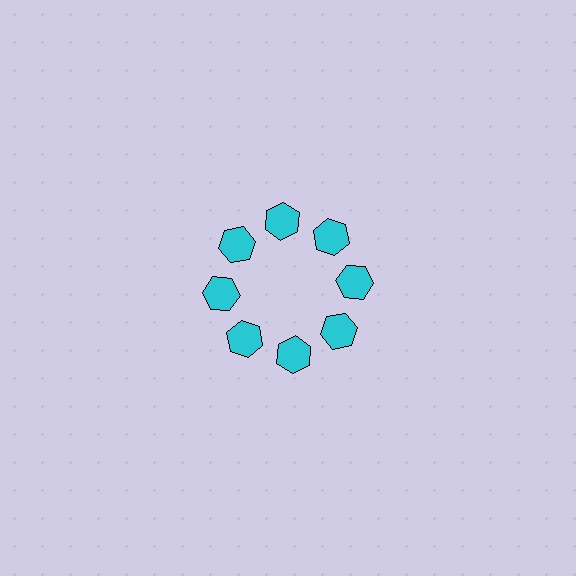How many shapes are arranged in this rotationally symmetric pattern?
There are 8 shapes, arranged in 8 groups of 1.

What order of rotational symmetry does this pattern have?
This pattern has 8-fold rotational symmetry.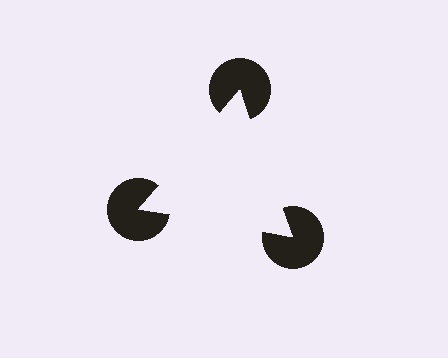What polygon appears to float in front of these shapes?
An illusory triangle — its edges are inferred from the aligned wedge cuts in the pac-man discs, not physically drawn.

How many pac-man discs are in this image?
There are 3 — one at each vertex of the illusory triangle.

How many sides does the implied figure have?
3 sides.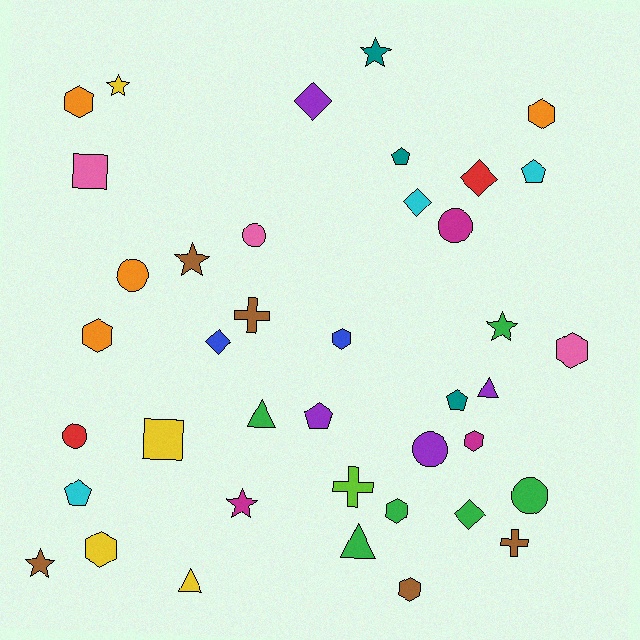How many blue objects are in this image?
There are 2 blue objects.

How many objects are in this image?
There are 40 objects.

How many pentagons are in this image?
There are 5 pentagons.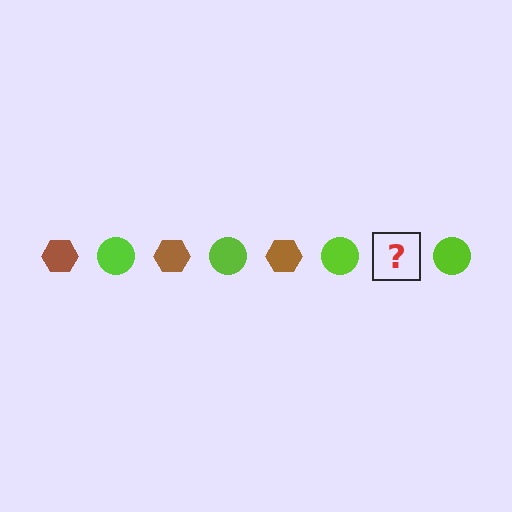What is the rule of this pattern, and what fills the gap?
The rule is that the pattern alternates between brown hexagon and lime circle. The gap should be filled with a brown hexagon.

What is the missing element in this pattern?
The missing element is a brown hexagon.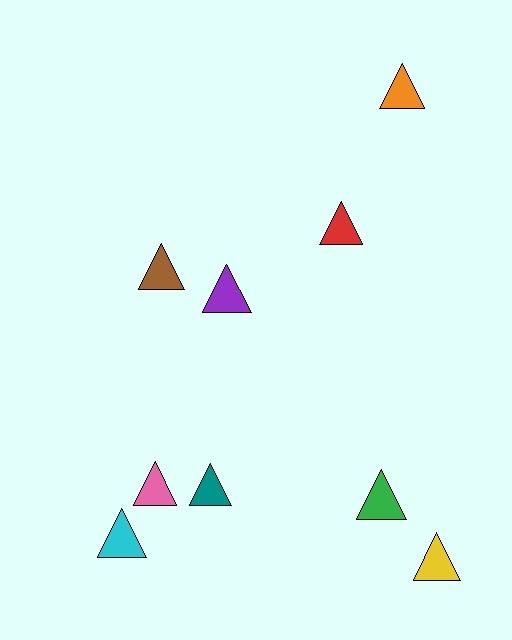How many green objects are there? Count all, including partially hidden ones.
There is 1 green object.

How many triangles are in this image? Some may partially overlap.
There are 9 triangles.